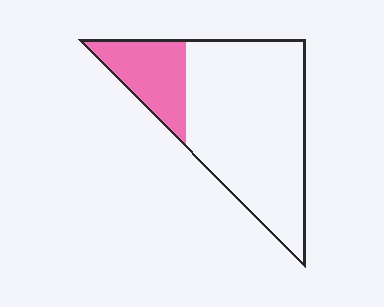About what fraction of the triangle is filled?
About one fifth (1/5).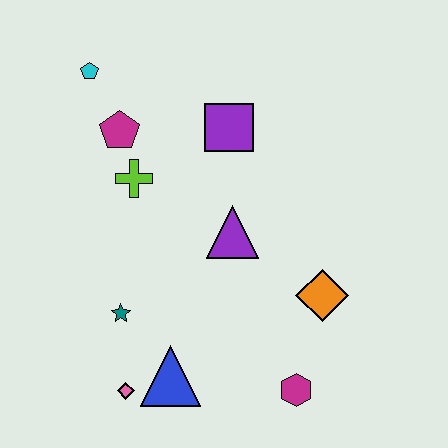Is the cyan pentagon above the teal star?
Yes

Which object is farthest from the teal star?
The cyan pentagon is farthest from the teal star.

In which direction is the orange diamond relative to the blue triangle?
The orange diamond is to the right of the blue triangle.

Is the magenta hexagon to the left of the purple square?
No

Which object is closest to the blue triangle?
The pink diamond is closest to the blue triangle.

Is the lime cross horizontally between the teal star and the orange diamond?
Yes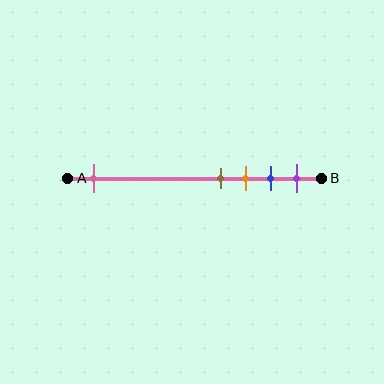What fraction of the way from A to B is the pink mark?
The pink mark is approximately 10% (0.1) of the way from A to B.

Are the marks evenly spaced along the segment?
No, the marks are not evenly spaced.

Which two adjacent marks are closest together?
The brown and orange marks are the closest adjacent pair.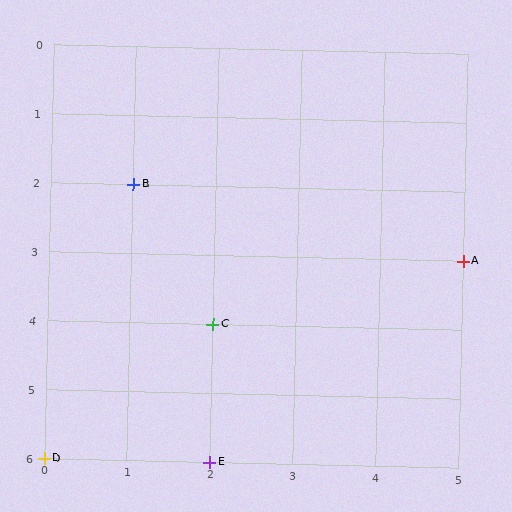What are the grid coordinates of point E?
Point E is at grid coordinates (2, 6).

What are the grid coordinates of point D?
Point D is at grid coordinates (0, 6).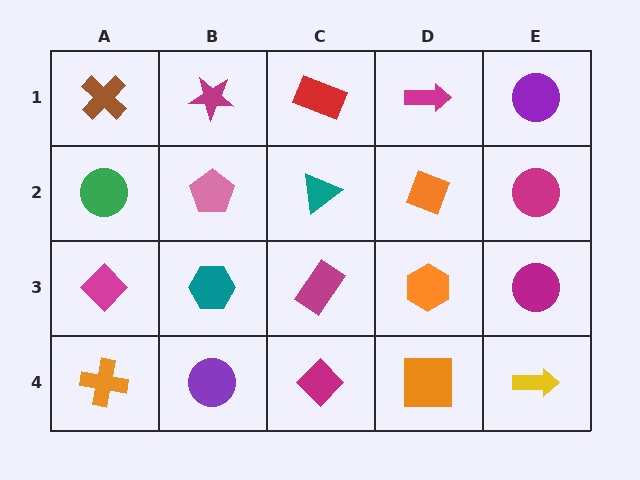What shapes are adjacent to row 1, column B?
A pink pentagon (row 2, column B), a brown cross (row 1, column A), a red rectangle (row 1, column C).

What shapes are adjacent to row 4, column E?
A magenta circle (row 3, column E), an orange square (row 4, column D).